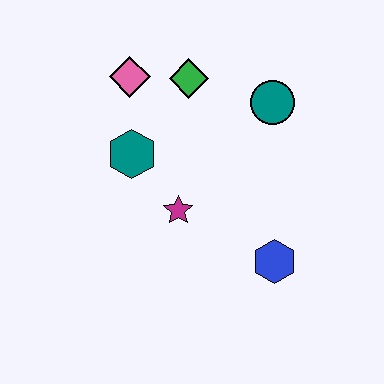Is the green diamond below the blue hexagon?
No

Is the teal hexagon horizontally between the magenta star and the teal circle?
No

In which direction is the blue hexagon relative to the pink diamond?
The blue hexagon is below the pink diamond.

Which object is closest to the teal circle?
The green diamond is closest to the teal circle.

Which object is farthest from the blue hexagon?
The pink diamond is farthest from the blue hexagon.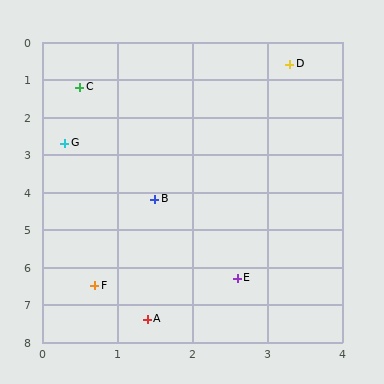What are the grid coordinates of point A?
Point A is at approximately (1.4, 7.4).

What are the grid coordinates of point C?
Point C is at approximately (0.5, 1.2).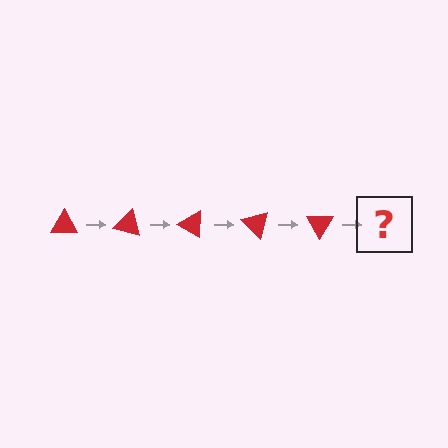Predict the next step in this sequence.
The next step is a red triangle rotated 75 degrees.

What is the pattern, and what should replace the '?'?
The pattern is that the triangle rotates 15 degrees each step. The '?' should be a red triangle rotated 75 degrees.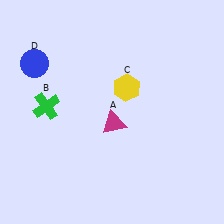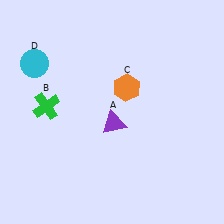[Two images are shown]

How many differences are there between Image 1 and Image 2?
There are 3 differences between the two images.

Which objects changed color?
A changed from magenta to purple. C changed from yellow to orange. D changed from blue to cyan.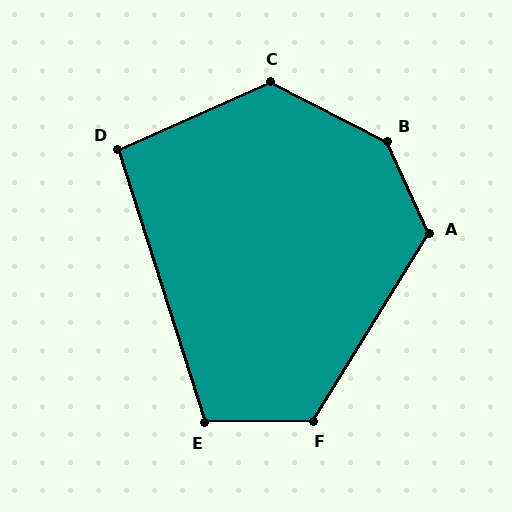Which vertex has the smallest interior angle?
D, at approximately 96 degrees.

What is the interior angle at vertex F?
Approximately 123 degrees (obtuse).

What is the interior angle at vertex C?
Approximately 129 degrees (obtuse).